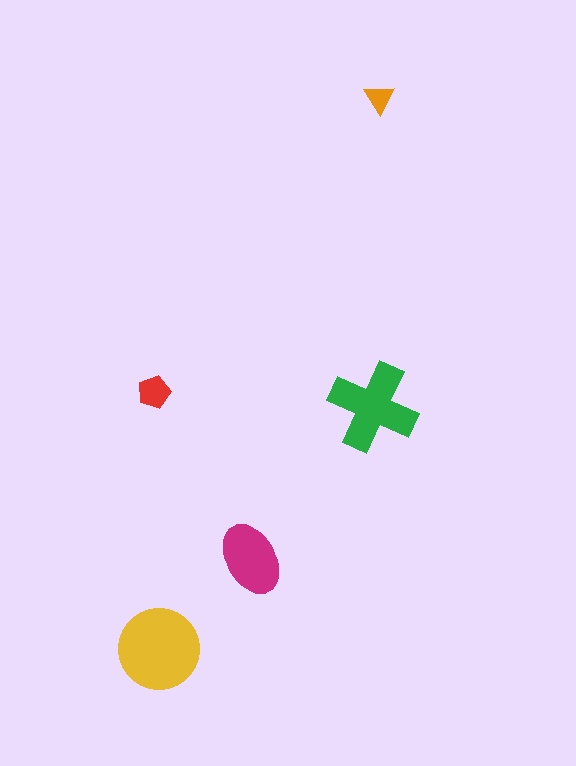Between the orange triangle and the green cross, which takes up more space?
The green cross.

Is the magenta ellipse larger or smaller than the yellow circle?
Smaller.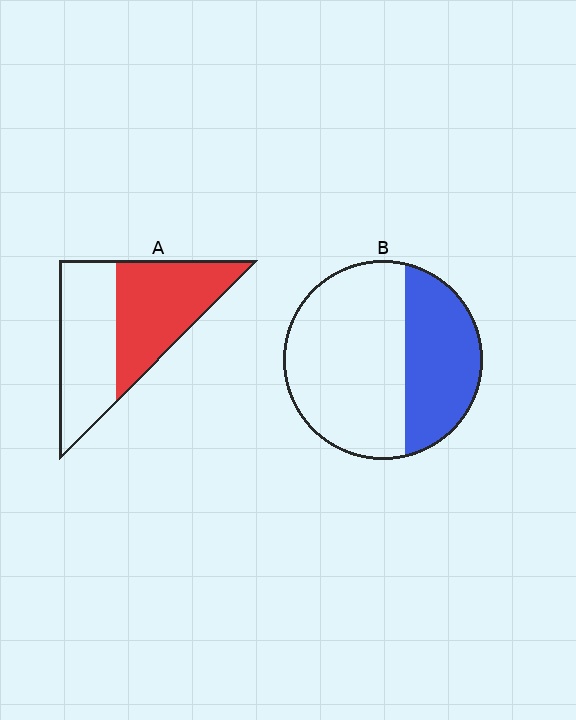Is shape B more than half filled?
No.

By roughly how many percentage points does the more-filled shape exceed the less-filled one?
By roughly 15 percentage points (A over B).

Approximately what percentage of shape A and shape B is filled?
A is approximately 50% and B is approximately 35%.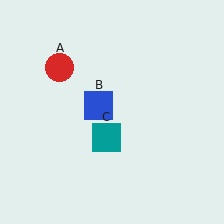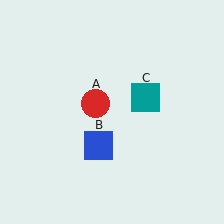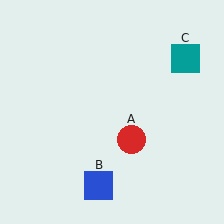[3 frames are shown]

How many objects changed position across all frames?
3 objects changed position: red circle (object A), blue square (object B), teal square (object C).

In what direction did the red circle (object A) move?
The red circle (object A) moved down and to the right.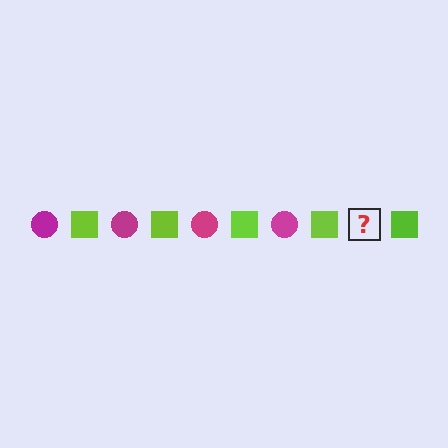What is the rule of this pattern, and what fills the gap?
The rule is that the pattern alternates between magenta circle and lime square. The gap should be filled with a magenta circle.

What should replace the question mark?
The question mark should be replaced with a magenta circle.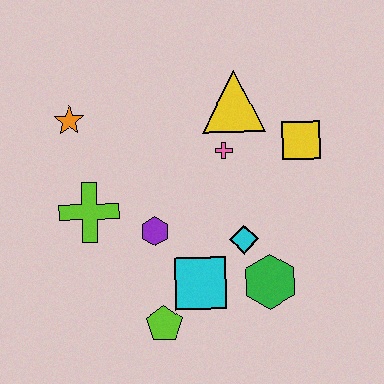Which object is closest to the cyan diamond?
The green hexagon is closest to the cyan diamond.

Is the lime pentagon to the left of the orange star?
No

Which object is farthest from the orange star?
The green hexagon is farthest from the orange star.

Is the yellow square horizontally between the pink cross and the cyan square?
No